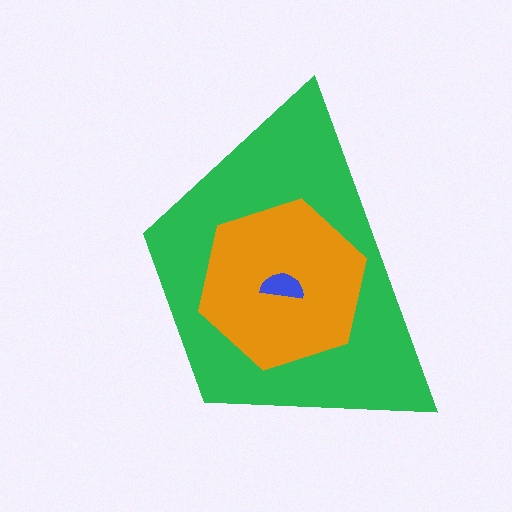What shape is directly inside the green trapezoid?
The orange hexagon.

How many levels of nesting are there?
3.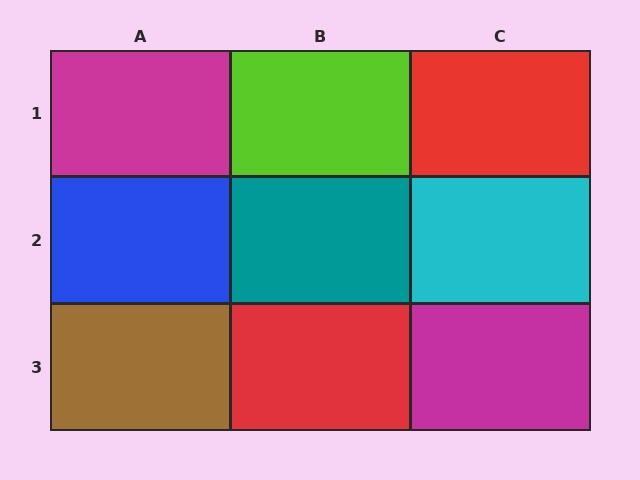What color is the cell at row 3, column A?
Brown.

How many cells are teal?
1 cell is teal.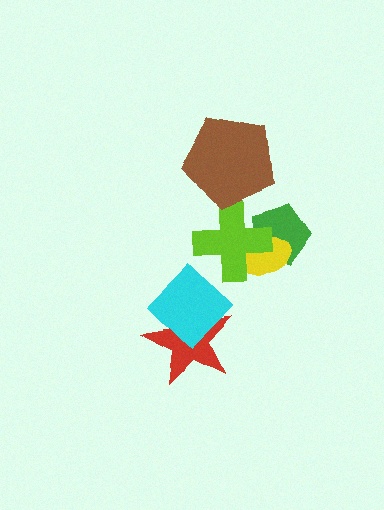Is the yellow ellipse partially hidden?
Yes, it is partially covered by another shape.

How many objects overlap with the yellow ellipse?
2 objects overlap with the yellow ellipse.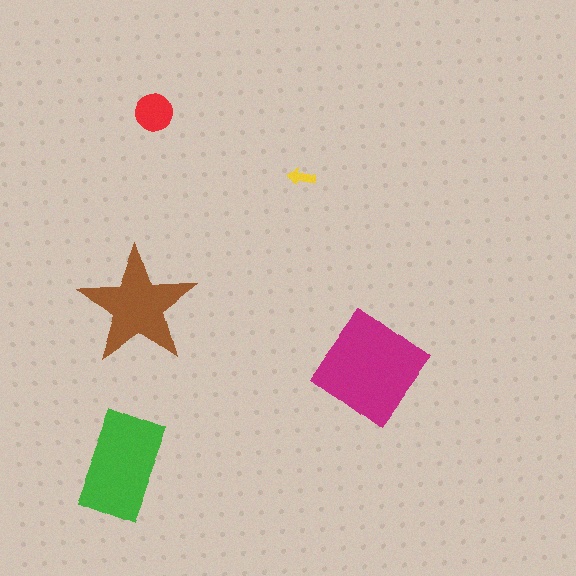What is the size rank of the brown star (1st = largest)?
3rd.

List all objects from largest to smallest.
The magenta diamond, the green rectangle, the brown star, the red circle, the yellow arrow.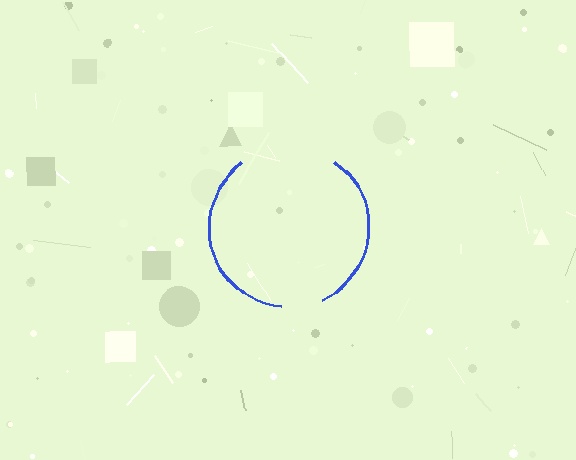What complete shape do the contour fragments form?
The contour fragments form a circle.